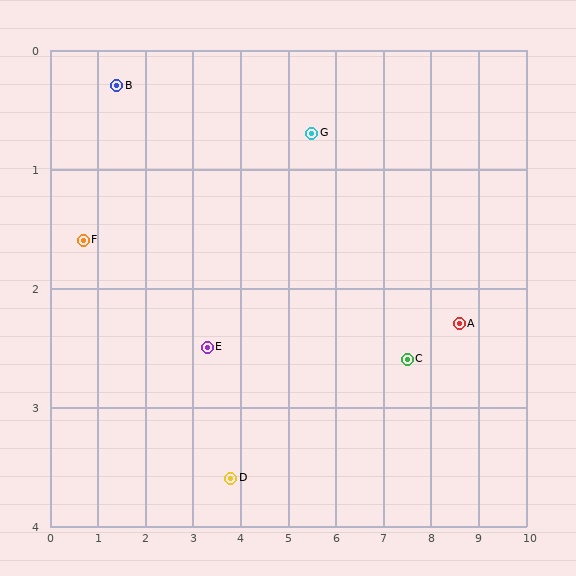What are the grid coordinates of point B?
Point B is at approximately (1.4, 0.3).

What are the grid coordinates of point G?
Point G is at approximately (5.5, 0.7).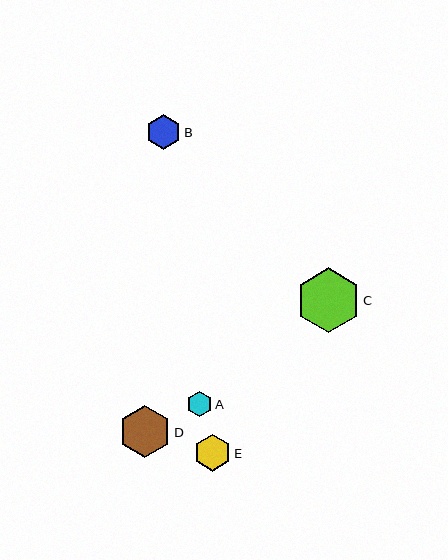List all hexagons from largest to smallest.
From largest to smallest: C, D, E, B, A.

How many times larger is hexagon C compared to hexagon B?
Hexagon C is approximately 1.9 times the size of hexagon B.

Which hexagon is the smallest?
Hexagon A is the smallest with a size of approximately 25 pixels.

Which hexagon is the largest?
Hexagon C is the largest with a size of approximately 64 pixels.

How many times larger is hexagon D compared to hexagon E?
Hexagon D is approximately 1.4 times the size of hexagon E.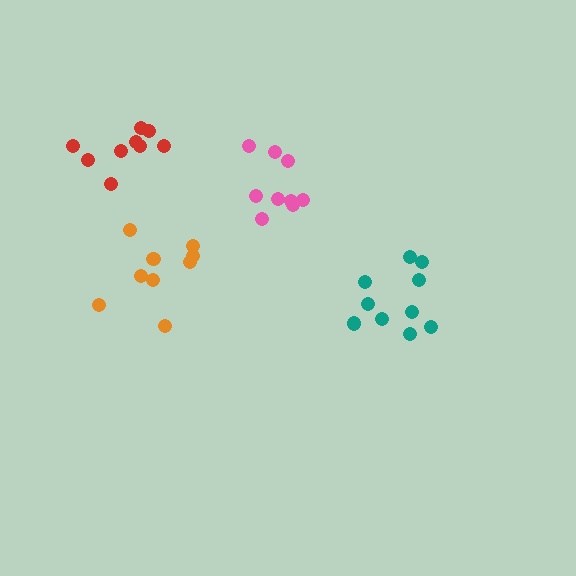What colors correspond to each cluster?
The clusters are colored: orange, teal, pink, red.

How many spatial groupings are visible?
There are 4 spatial groupings.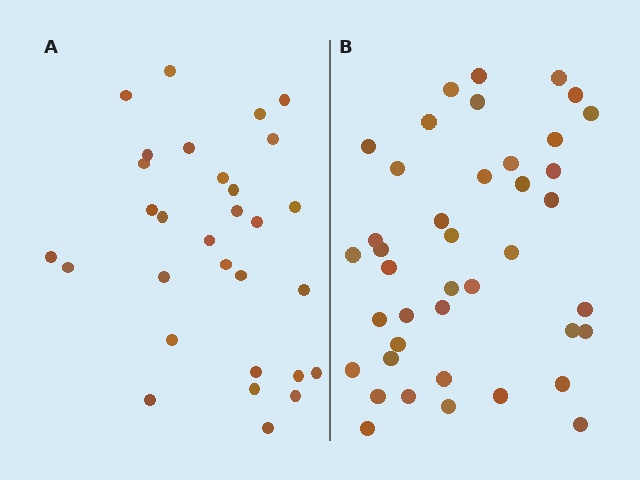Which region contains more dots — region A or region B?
Region B (the right region) has more dots.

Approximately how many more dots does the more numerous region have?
Region B has roughly 12 or so more dots than region A.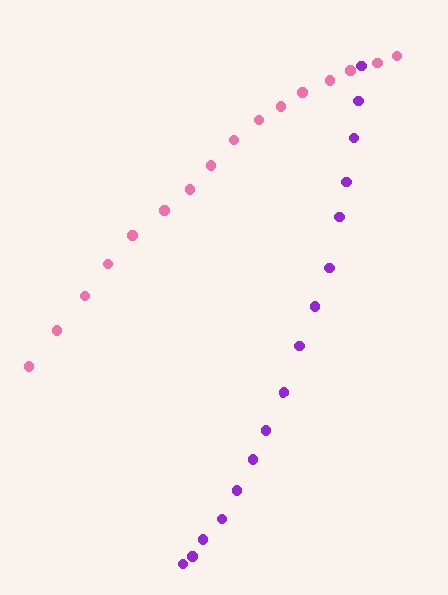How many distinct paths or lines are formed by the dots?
There are 2 distinct paths.